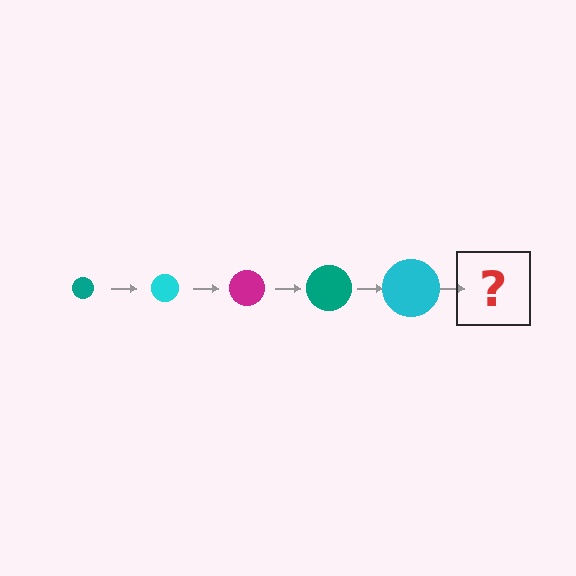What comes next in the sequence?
The next element should be a magenta circle, larger than the previous one.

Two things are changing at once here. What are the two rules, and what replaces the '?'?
The two rules are that the circle grows larger each step and the color cycles through teal, cyan, and magenta. The '?' should be a magenta circle, larger than the previous one.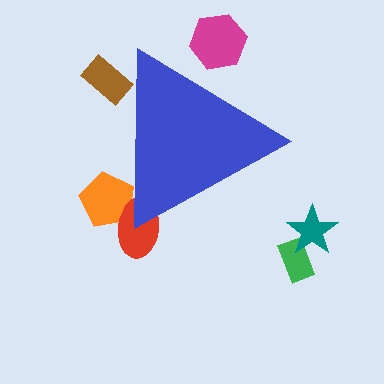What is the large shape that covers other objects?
A blue triangle.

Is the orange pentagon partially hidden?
Yes, the orange pentagon is partially hidden behind the blue triangle.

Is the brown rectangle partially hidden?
Yes, the brown rectangle is partially hidden behind the blue triangle.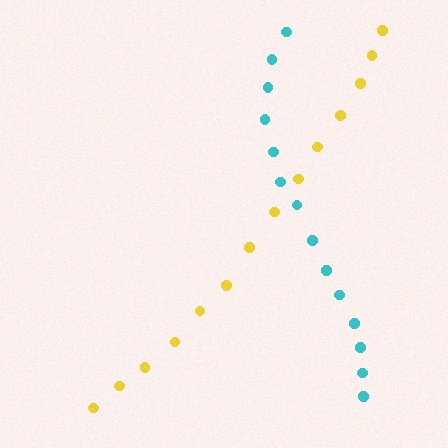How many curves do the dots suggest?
There are 2 distinct paths.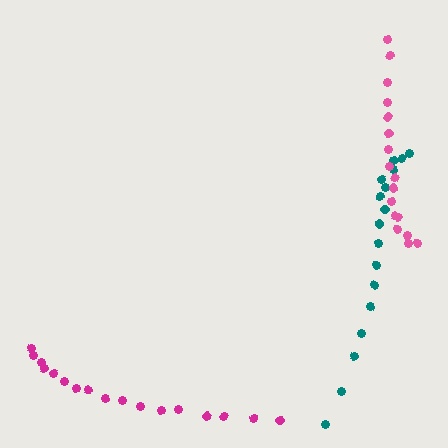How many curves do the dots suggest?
There are 3 distinct paths.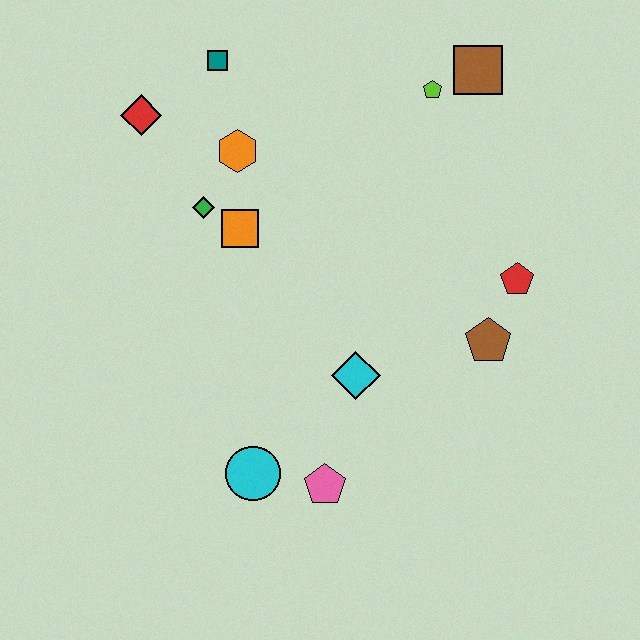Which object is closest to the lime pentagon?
The brown square is closest to the lime pentagon.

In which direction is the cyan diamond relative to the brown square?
The cyan diamond is below the brown square.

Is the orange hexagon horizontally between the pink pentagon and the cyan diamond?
No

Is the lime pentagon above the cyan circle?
Yes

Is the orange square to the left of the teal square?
No